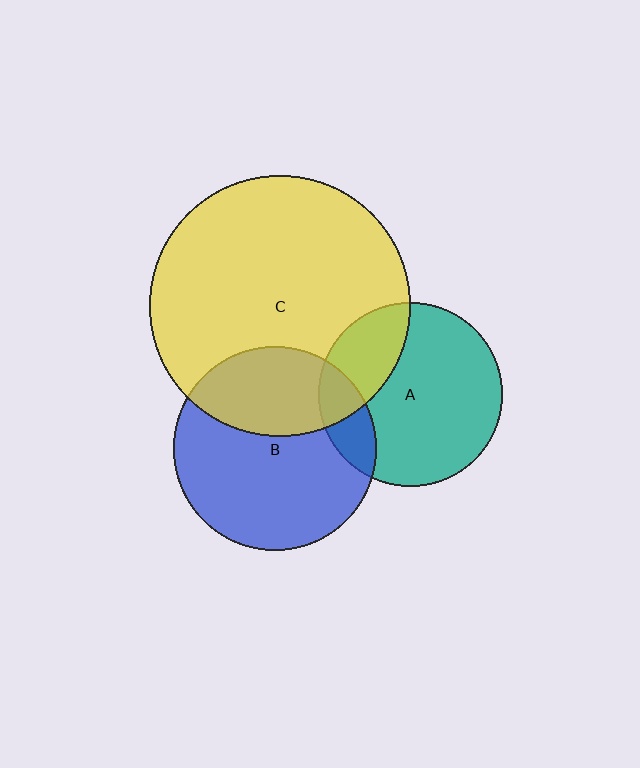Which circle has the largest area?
Circle C (yellow).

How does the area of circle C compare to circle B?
Approximately 1.6 times.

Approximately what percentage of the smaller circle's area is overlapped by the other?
Approximately 35%.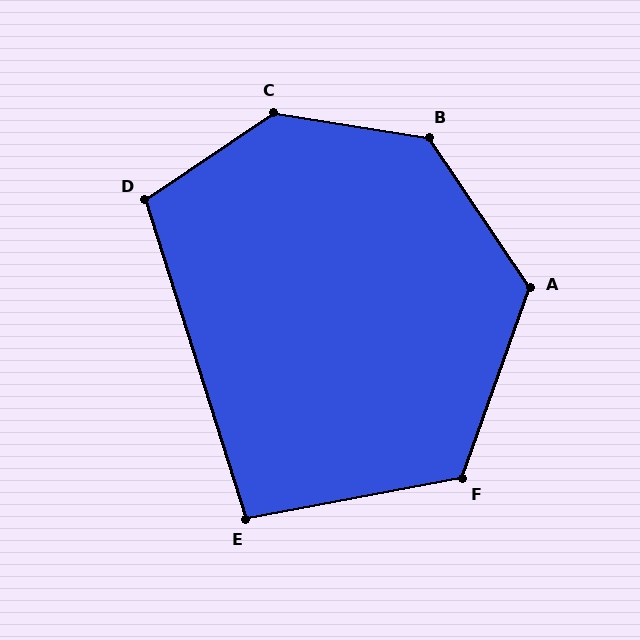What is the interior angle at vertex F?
Approximately 120 degrees (obtuse).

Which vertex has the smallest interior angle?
E, at approximately 97 degrees.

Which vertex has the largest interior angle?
C, at approximately 137 degrees.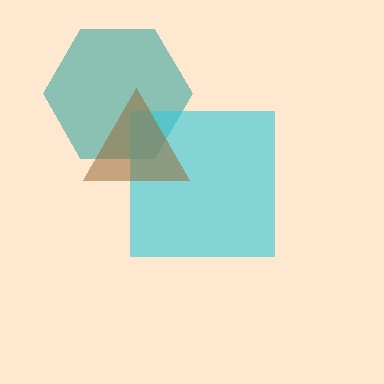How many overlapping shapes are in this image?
There are 3 overlapping shapes in the image.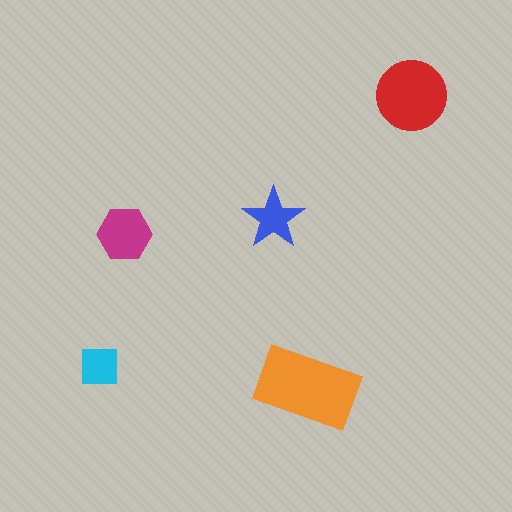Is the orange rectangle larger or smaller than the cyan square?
Larger.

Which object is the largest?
The orange rectangle.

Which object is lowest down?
The orange rectangle is bottommost.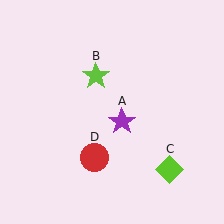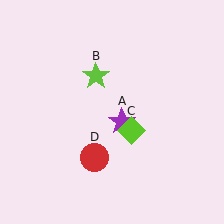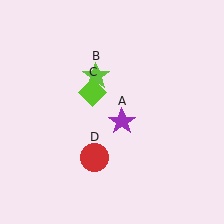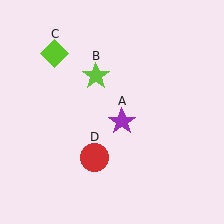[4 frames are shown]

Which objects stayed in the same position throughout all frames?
Purple star (object A) and lime star (object B) and red circle (object D) remained stationary.